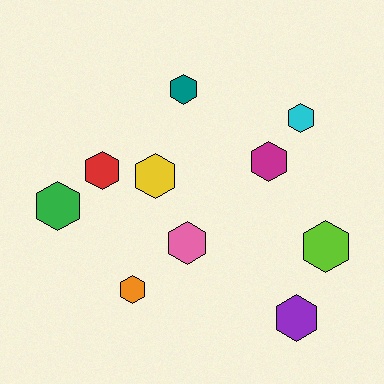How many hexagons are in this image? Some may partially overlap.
There are 10 hexagons.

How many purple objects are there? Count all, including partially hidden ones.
There is 1 purple object.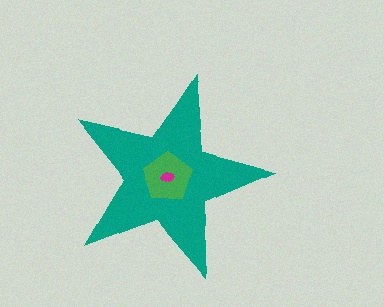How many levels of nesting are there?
3.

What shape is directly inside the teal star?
The green pentagon.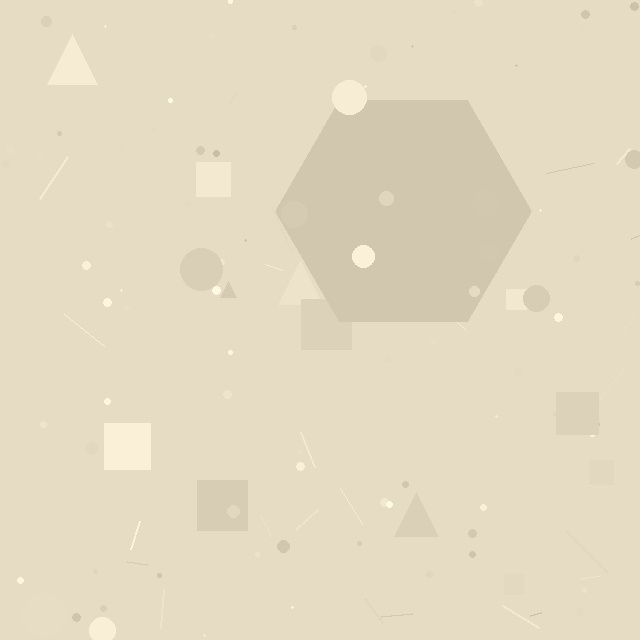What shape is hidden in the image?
A hexagon is hidden in the image.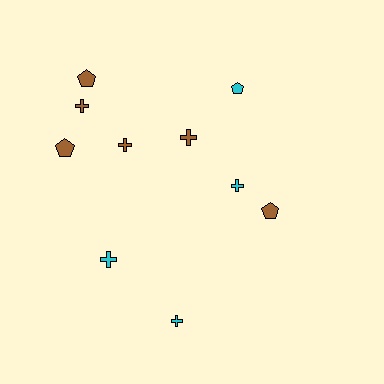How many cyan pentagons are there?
There is 1 cyan pentagon.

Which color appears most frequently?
Brown, with 6 objects.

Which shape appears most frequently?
Cross, with 6 objects.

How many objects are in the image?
There are 10 objects.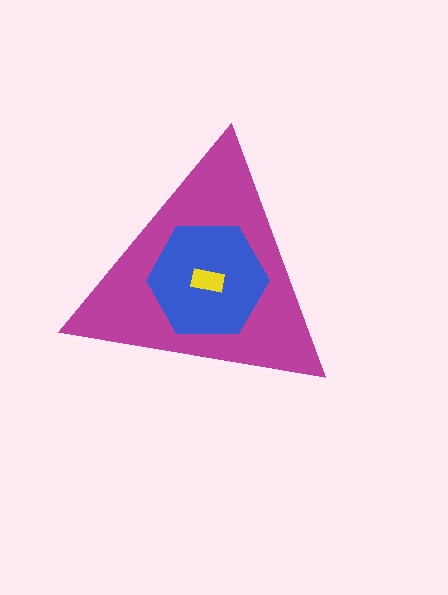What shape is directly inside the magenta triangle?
The blue hexagon.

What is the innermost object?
The yellow rectangle.